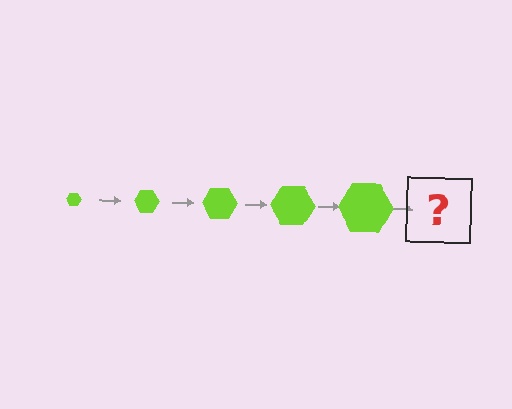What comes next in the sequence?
The next element should be a lime hexagon, larger than the previous one.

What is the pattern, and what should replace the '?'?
The pattern is that the hexagon gets progressively larger each step. The '?' should be a lime hexagon, larger than the previous one.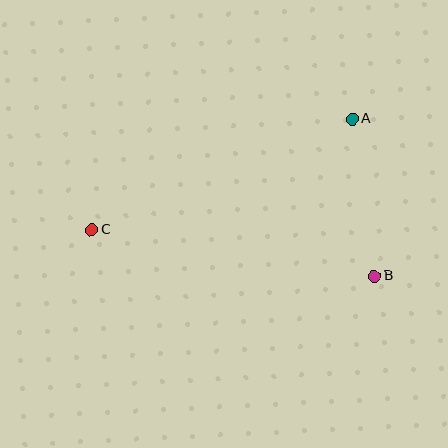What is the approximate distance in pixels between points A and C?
The distance between A and C is approximately 283 pixels.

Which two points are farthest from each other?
Points B and C are farthest from each other.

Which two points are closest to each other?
Points A and B are closest to each other.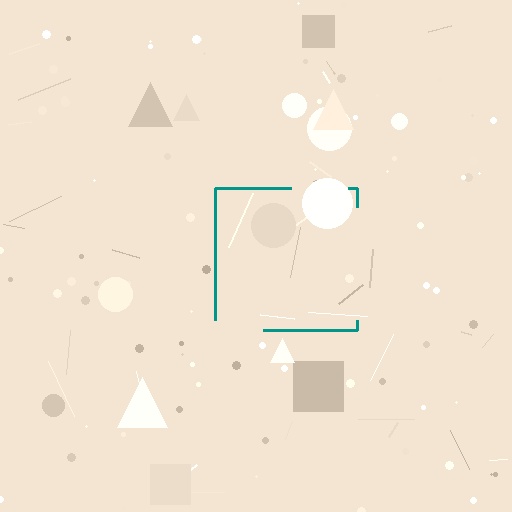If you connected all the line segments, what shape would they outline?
They would outline a square.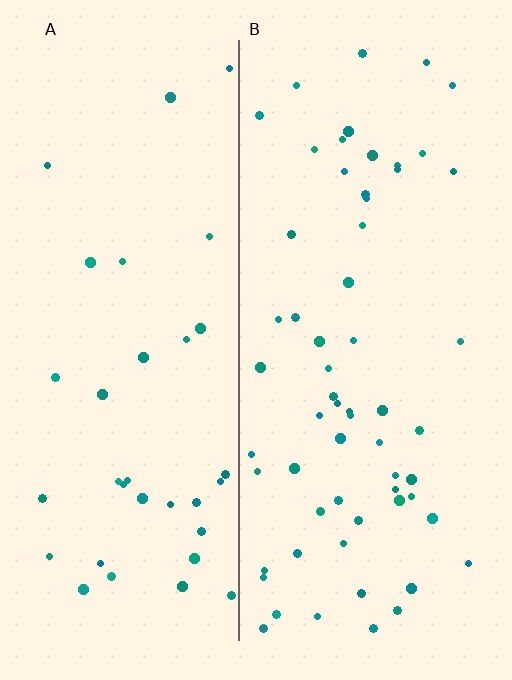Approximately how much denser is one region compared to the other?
Approximately 1.8× — region B over region A.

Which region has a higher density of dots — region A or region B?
B (the right).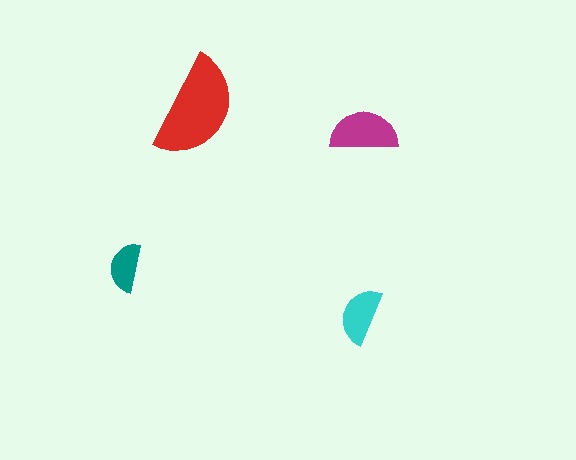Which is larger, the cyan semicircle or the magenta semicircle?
The magenta one.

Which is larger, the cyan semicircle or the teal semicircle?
The cyan one.